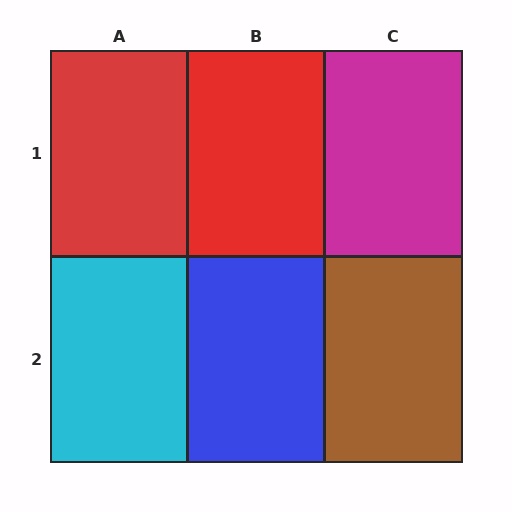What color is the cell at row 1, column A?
Red.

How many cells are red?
2 cells are red.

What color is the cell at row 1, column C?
Magenta.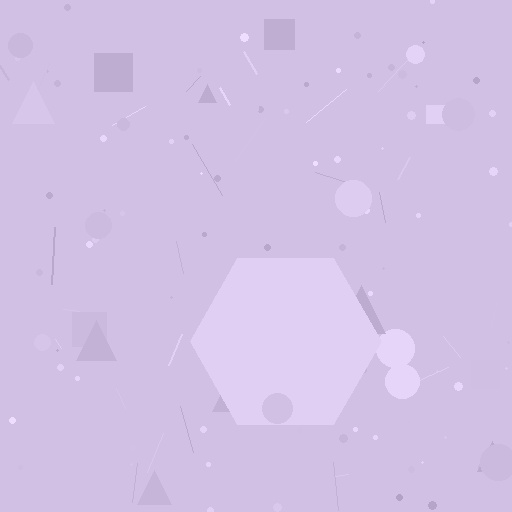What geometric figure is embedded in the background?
A hexagon is embedded in the background.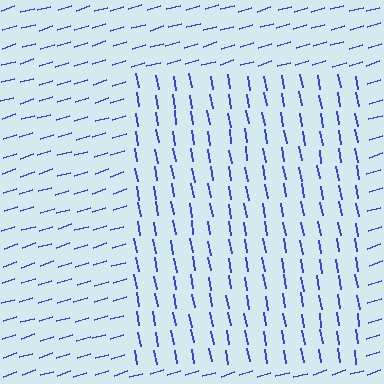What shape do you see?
I see a rectangle.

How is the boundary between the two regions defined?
The boundary is defined purely by a change in line orientation (approximately 83 degrees difference). All lines are the same color and thickness.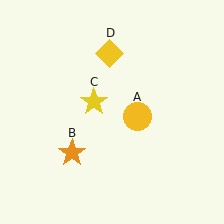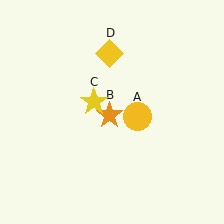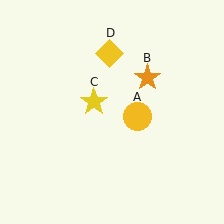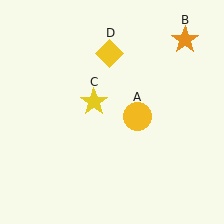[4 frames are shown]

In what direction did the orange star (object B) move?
The orange star (object B) moved up and to the right.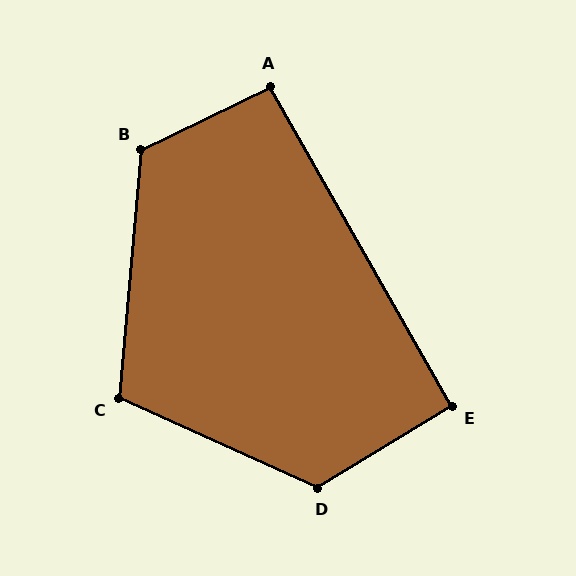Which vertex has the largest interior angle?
D, at approximately 124 degrees.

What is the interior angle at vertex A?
Approximately 94 degrees (approximately right).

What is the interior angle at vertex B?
Approximately 121 degrees (obtuse).